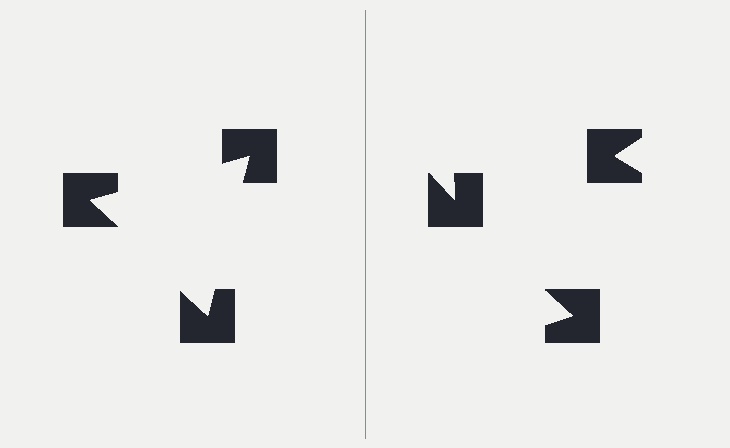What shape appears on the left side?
An illusory triangle.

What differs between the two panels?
The notched squares are positioned identically on both sides; only the wedge orientations differ. On the left they align to a triangle; on the right they are misaligned.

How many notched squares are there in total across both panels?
6 — 3 on each side.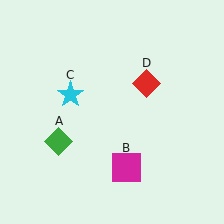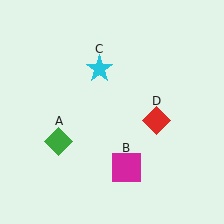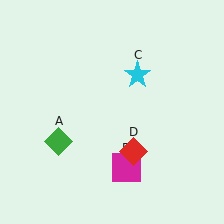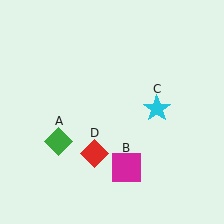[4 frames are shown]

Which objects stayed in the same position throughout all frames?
Green diamond (object A) and magenta square (object B) remained stationary.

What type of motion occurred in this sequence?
The cyan star (object C), red diamond (object D) rotated clockwise around the center of the scene.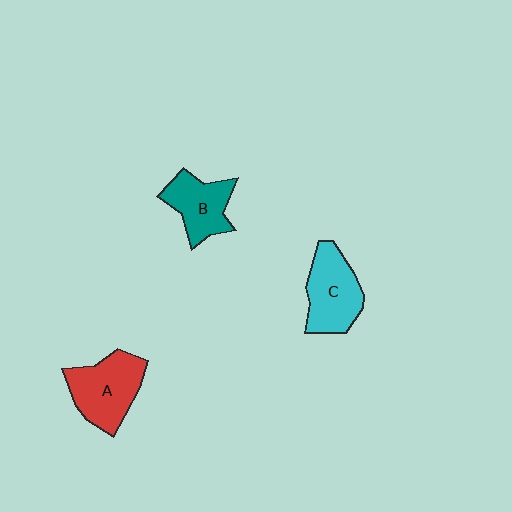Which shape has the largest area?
Shape A (red).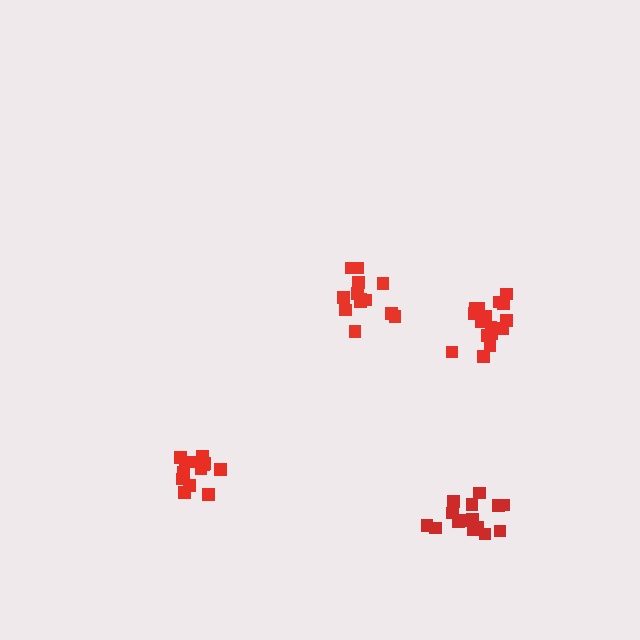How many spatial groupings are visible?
There are 4 spatial groupings.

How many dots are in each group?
Group 1: 17 dots, Group 2: 15 dots, Group 3: 13 dots, Group 4: 13 dots (58 total).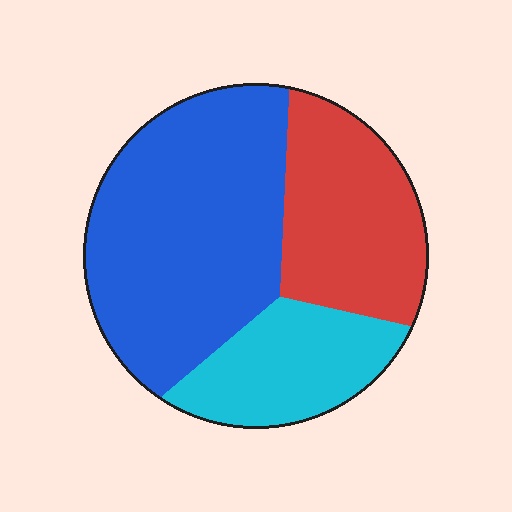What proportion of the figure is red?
Red covers 28% of the figure.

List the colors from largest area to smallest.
From largest to smallest: blue, red, cyan.